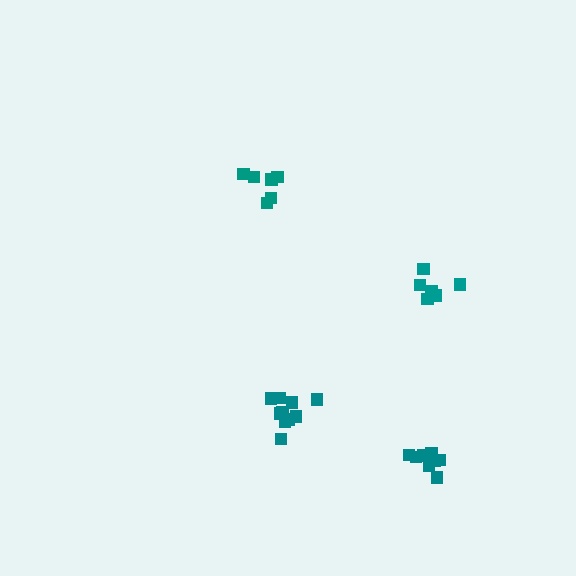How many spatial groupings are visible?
There are 4 spatial groupings.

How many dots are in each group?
Group 1: 6 dots, Group 2: 8 dots, Group 3: 6 dots, Group 4: 10 dots (30 total).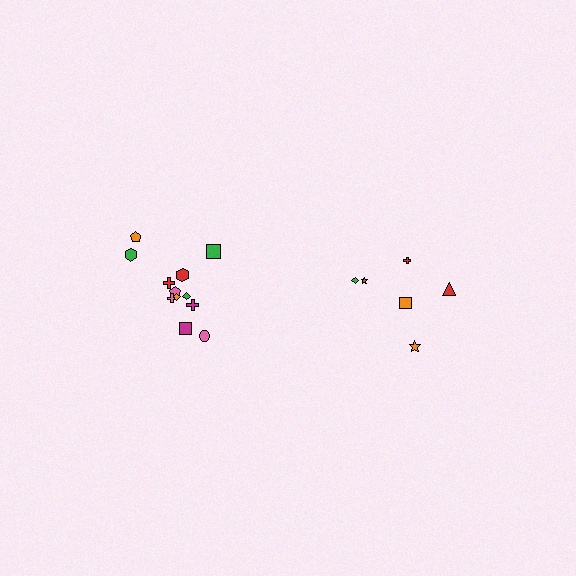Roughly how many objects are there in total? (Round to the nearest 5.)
Roughly 20 objects in total.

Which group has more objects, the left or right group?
The left group.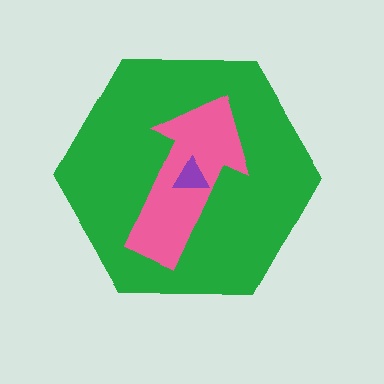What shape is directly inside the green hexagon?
The pink arrow.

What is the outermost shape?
The green hexagon.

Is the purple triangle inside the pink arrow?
Yes.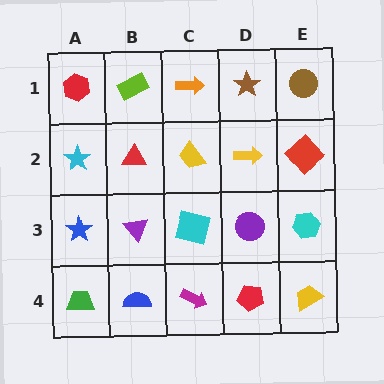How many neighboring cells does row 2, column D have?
4.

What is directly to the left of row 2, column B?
A cyan star.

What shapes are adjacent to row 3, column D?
A yellow arrow (row 2, column D), a red pentagon (row 4, column D), a cyan square (row 3, column C), a cyan hexagon (row 3, column E).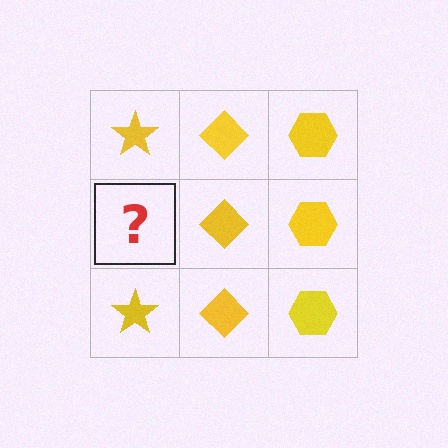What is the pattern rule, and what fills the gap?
The rule is that each column has a consistent shape. The gap should be filled with a yellow star.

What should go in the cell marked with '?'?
The missing cell should contain a yellow star.